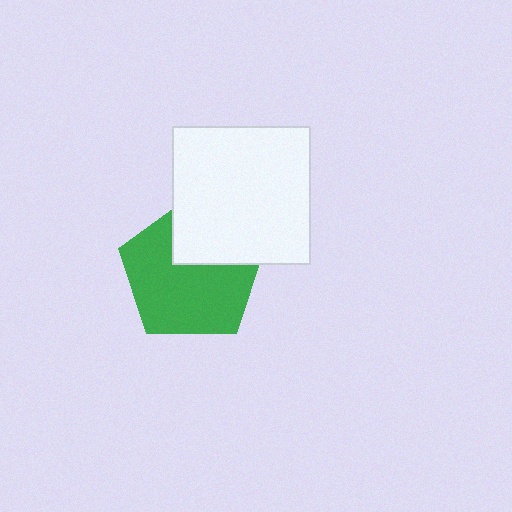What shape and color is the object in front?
The object in front is a white square.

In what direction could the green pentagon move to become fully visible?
The green pentagon could move down. That would shift it out from behind the white square entirely.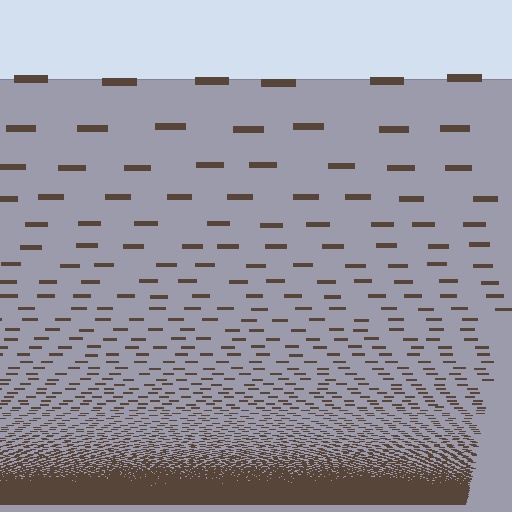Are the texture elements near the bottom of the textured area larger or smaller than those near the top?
Smaller. The gradient is inverted — elements near the bottom are smaller and denser.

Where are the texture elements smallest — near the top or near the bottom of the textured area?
Near the bottom.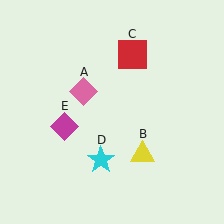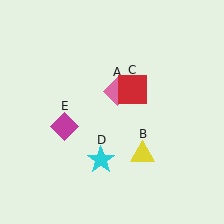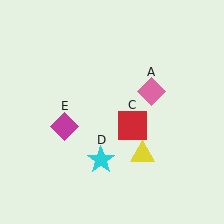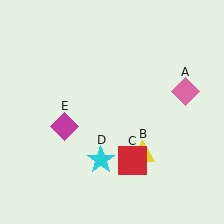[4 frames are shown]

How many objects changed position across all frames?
2 objects changed position: pink diamond (object A), red square (object C).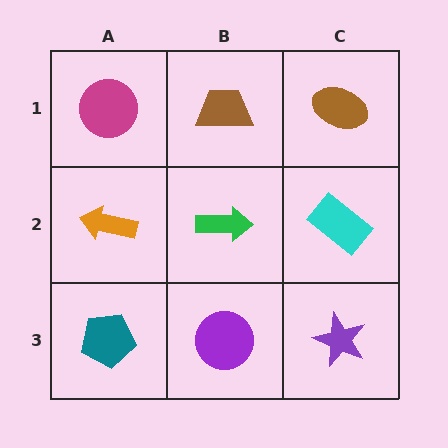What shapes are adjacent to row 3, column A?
An orange arrow (row 2, column A), a purple circle (row 3, column B).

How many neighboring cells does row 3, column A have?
2.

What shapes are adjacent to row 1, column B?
A green arrow (row 2, column B), a magenta circle (row 1, column A), a brown ellipse (row 1, column C).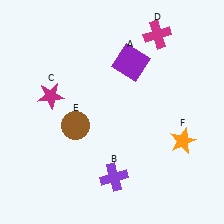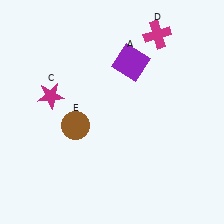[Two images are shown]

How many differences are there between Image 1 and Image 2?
There are 2 differences between the two images.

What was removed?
The orange star (F), the purple cross (B) were removed in Image 2.